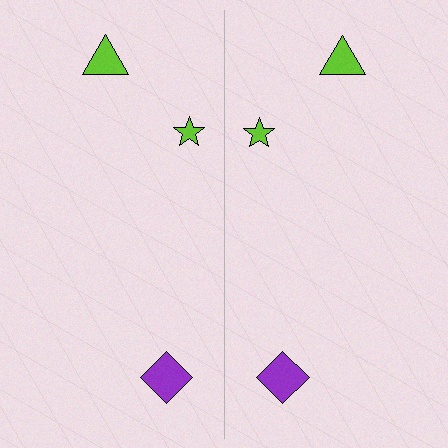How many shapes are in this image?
There are 6 shapes in this image.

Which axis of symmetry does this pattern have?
The pattern has a vertical axis of symmetry running through the center of the image.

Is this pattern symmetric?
Yes, this pattern has bilateral (reflection) symmetry.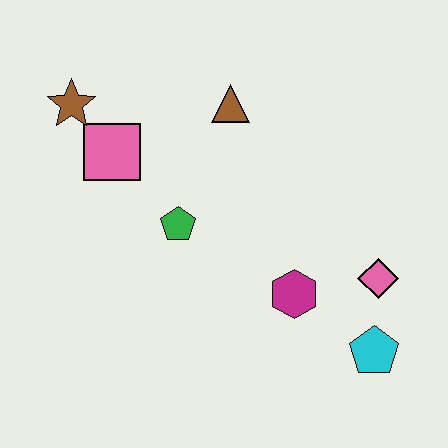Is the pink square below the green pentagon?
No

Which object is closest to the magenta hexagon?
The pink diamond is closest to the magenta hexagon.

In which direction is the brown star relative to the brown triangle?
The brown star is to the left of the brown triangle.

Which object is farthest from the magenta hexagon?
The brown star is farthest from the magenta hexagon.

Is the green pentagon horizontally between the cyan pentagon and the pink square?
Yes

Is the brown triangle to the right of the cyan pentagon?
No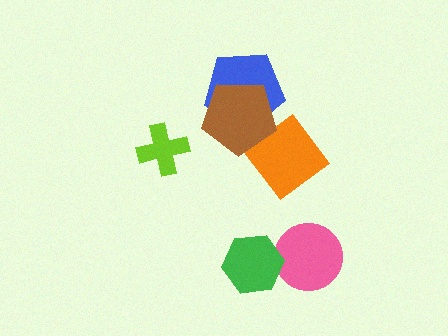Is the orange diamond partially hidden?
Yes, it is partially covered by another shape.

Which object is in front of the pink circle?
The green hexagon is in front of the pink circle.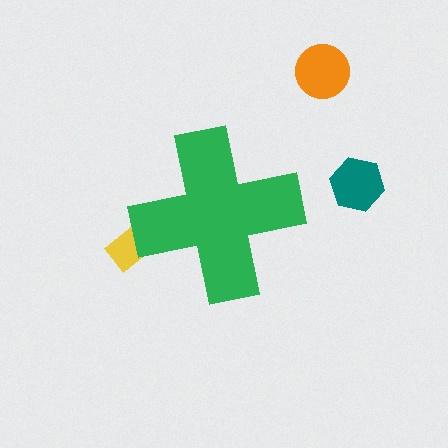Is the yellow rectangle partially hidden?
Yes, the yellow rectangle is partially hidden behind the green cross.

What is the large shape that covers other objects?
A green cross.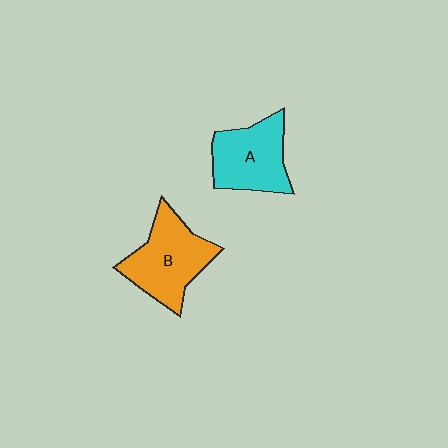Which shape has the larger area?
Shape B (orange).